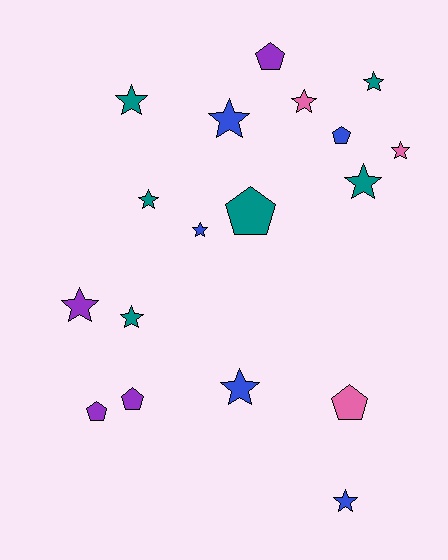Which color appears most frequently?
Teal, with 6 objects.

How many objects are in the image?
There are 18 objects.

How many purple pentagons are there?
There are 3 purple pentagons.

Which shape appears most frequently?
Star, with 12 objects.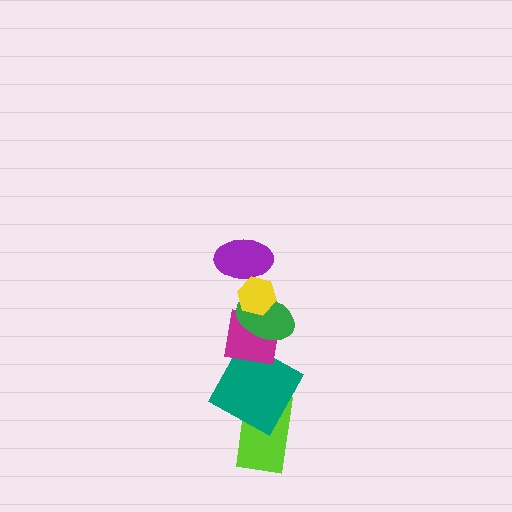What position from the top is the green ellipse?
The green ellipse is 3rd from the top.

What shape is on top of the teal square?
The magenta square is on top of the teal square.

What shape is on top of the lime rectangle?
The teal square is on top of the lime rectangle.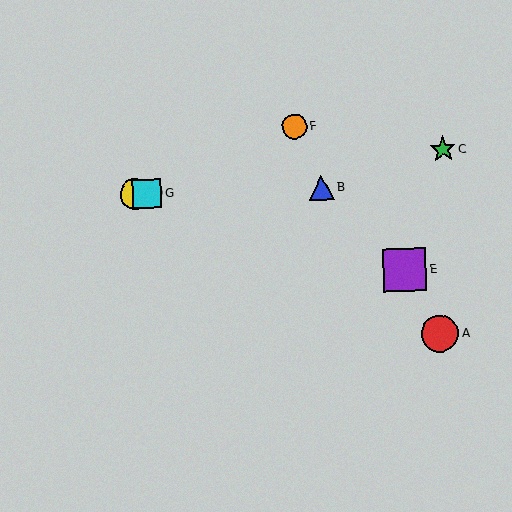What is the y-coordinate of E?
Object E is at y≈270.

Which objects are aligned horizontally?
Objects B, D, G are aligned horizontally.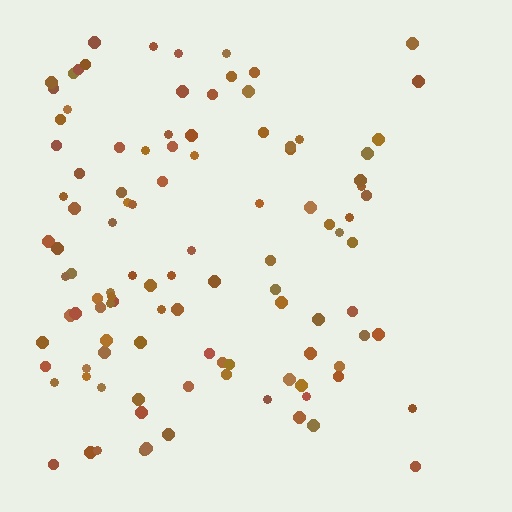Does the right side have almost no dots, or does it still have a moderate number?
Still a moderate number, just noticeably fewer than the left.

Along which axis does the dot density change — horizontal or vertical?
Horizontal.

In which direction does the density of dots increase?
From right to left, with the left side densest.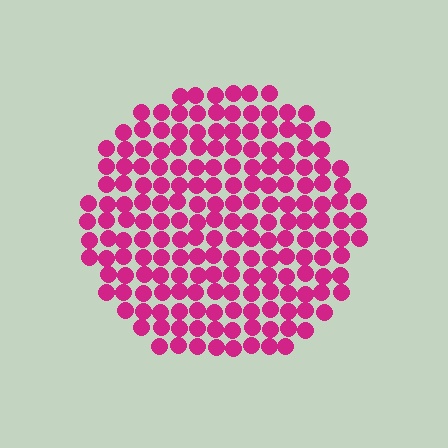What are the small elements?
The small elements are circles.